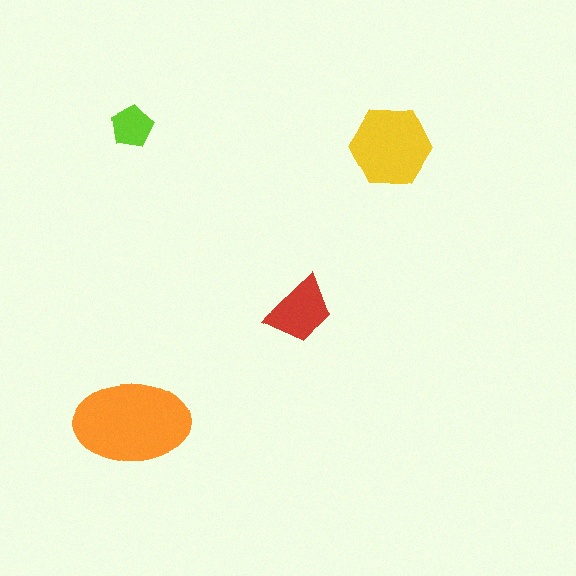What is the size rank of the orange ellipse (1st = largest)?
1st.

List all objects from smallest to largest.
The lime pentagon, the red trapezoid, the yellow hexagon, the orange ellipse.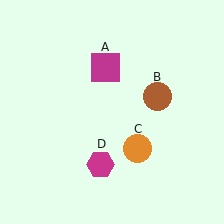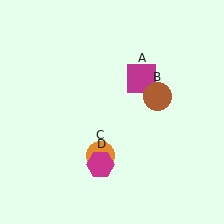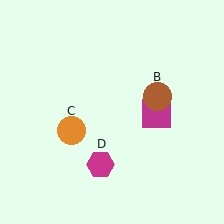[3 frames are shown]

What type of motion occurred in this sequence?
The magenta square (object A), orange circle (object C) rotated clockwise around the center of the scene.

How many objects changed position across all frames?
2 objects changed position: magenta square (object A), orange circle (object C).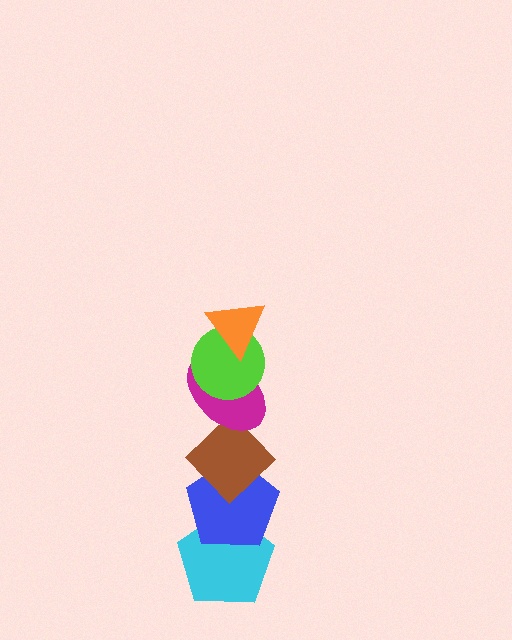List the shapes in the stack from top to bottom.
From top to bottom: the orange triangle, the lime circle, the magenta ellipse, the brown diamond, the blue pentagon, the cyan pentagon.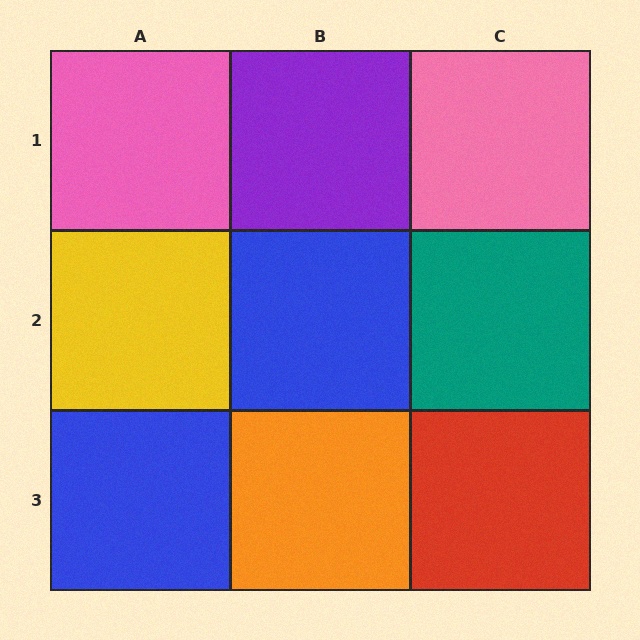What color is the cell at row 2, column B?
Blue.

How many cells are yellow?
1 cell is yellow.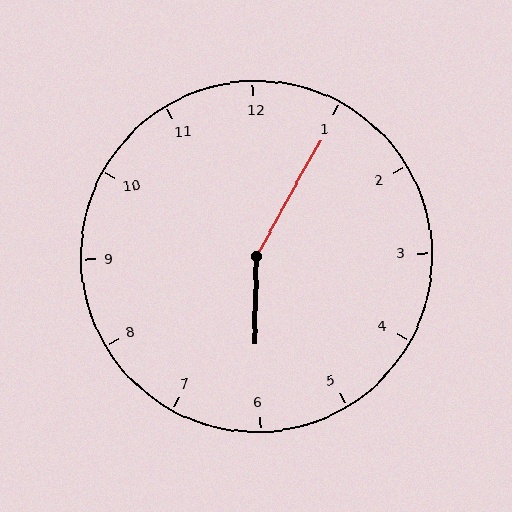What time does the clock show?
6:05.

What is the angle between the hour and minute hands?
Approximately 152 degrees.